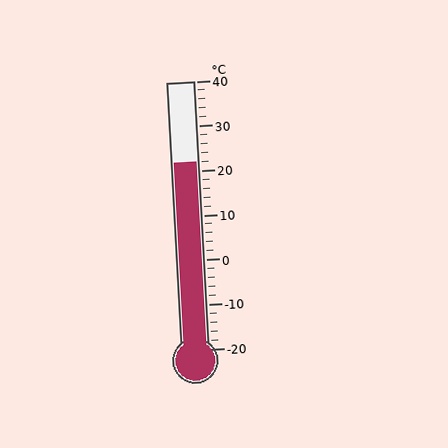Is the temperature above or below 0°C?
The temperature is above 0°C.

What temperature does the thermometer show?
The thermometer shows approximately 22°C.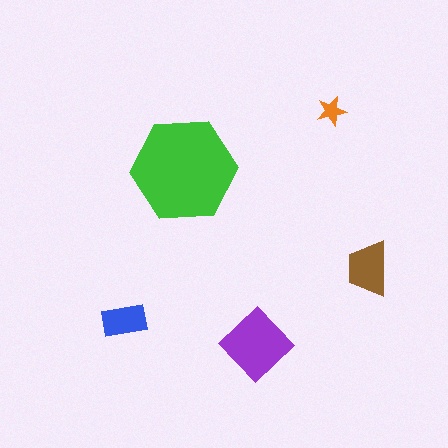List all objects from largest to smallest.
The green hexagon, the purple diamond, the brown trapezoid, the blue rectangle, the orange star.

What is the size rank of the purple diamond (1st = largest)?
2nd.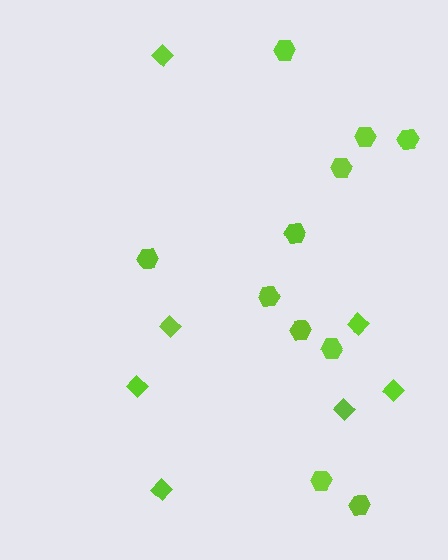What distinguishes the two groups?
There are 2 groups: one group of hexagons (11) and one group of diamonds (7).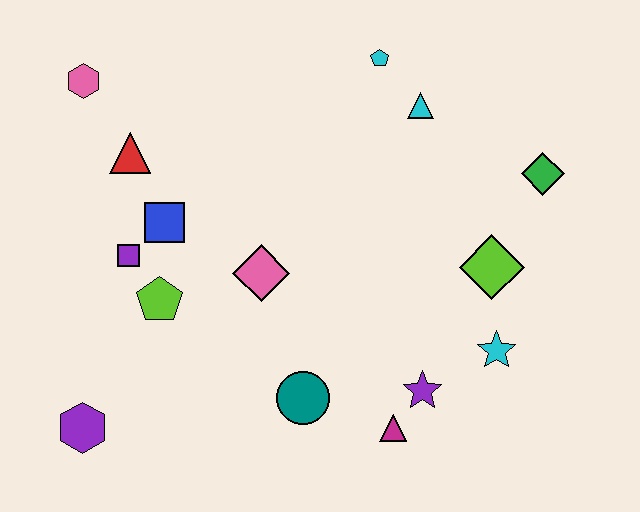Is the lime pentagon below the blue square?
Yes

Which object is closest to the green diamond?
The lime diamond is closest to the green diamond.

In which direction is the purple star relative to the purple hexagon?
The purple star is to the right of the purple hexagon.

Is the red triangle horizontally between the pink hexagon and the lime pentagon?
Yes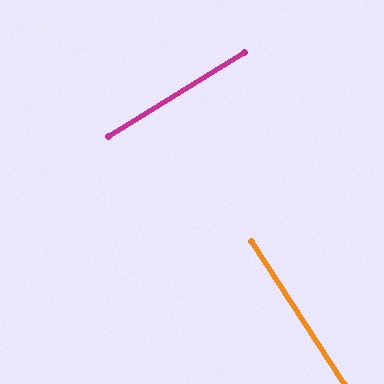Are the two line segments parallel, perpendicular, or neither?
Perpendicular — they meet at approximately 89°.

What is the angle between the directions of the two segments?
Approximately 89 degrees.